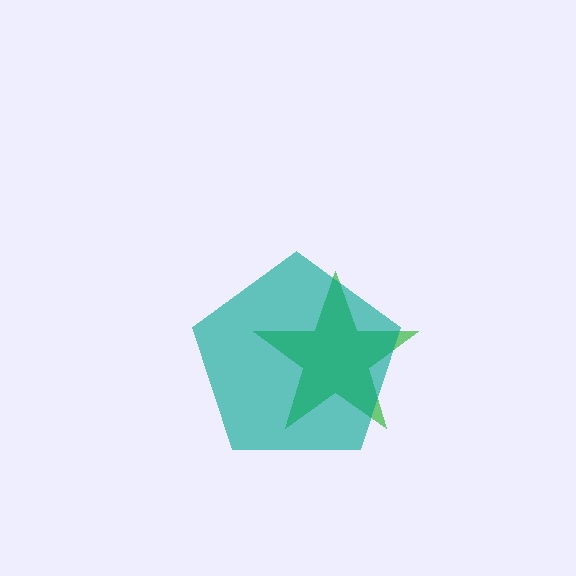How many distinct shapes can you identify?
There are 2 distinct shapes: a green star, a teal pentagon.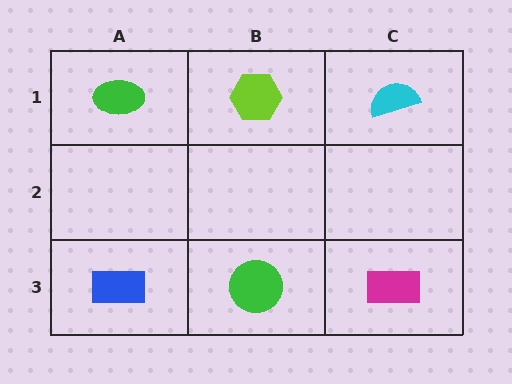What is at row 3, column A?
A blue rectangle.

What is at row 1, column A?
A green ellipse.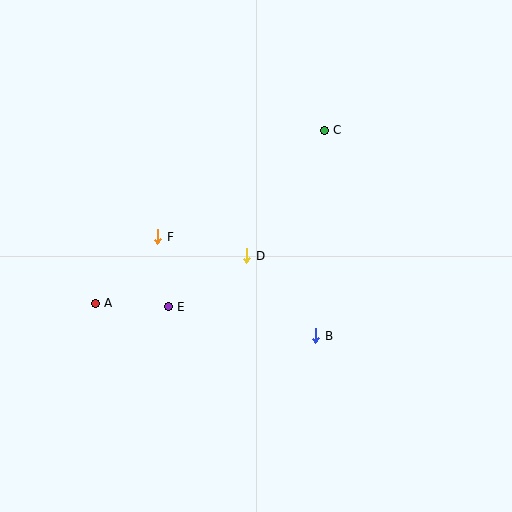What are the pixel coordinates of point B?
Point B is at (316, 336).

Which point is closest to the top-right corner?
Point C is closest to the top-right corner.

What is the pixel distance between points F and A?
The distance between F and A is 91 pixels.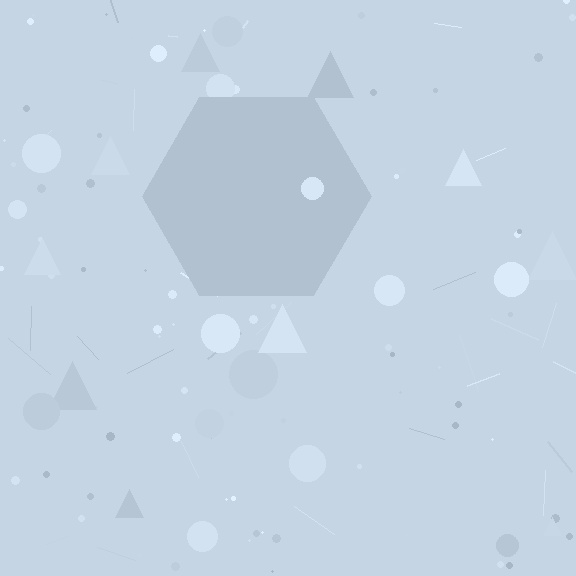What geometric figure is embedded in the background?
A hexagon is embedded in the background.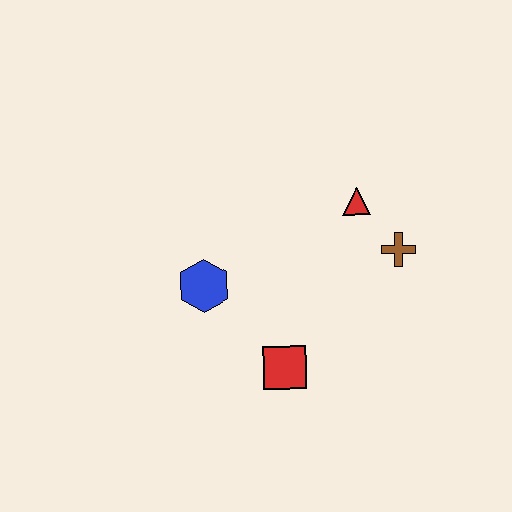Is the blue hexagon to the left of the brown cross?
Yes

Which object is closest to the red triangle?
The brown cross is closest to the red triangle.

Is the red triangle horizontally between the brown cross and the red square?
Yes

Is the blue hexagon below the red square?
No